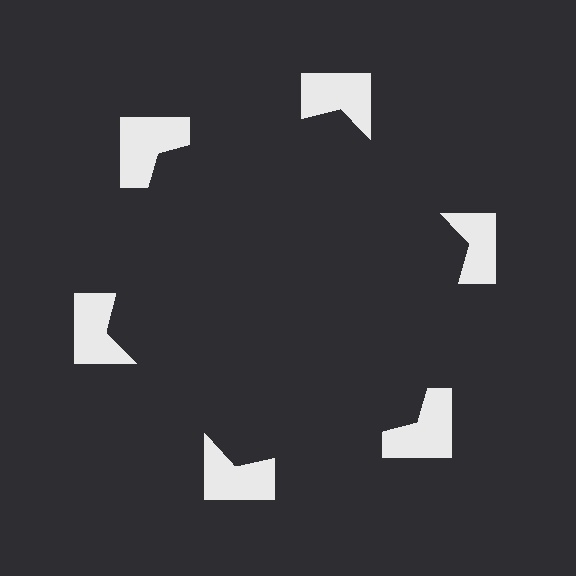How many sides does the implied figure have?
6 sides.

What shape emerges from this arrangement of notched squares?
An illusory hexagon — its edges are inferred from the aligned wedge cuts in the notched squares, not physically drawn.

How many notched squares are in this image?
There are 6 — one at each vertex of the illusory hexagon.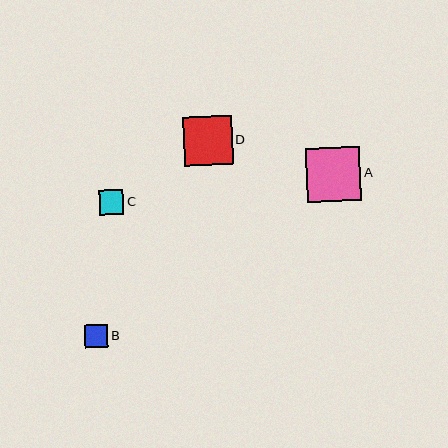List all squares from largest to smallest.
From largest to smallest: A, D, C, B.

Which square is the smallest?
Square B is the smallest with a size of approximately 23 pixels.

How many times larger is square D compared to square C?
Square D is approximately 2.0 times the size of square C.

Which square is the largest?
Square A is the largest with a size of approximately 54 pixels.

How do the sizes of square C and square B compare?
Square C and square B are approximately the same size.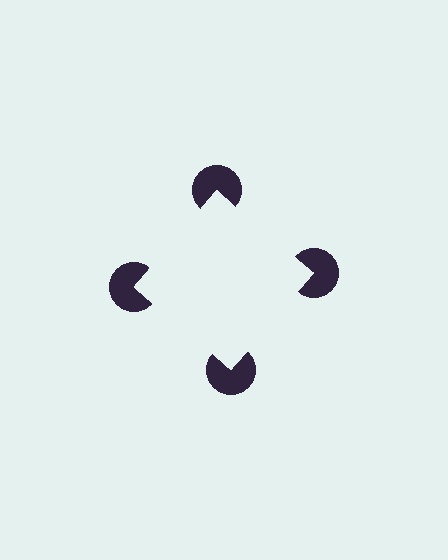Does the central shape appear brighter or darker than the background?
It typically appears slightly brighter than the background, even though no actual brightness change is drawn.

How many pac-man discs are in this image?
There are 4 — one at each vertex of the illusory square.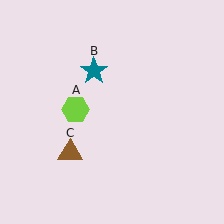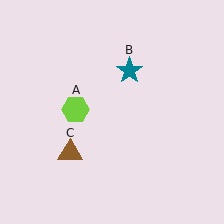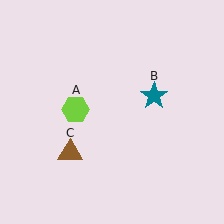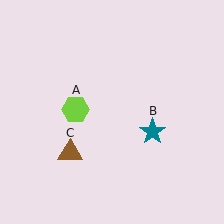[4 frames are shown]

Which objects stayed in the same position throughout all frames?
Lime hexagon (object A) and brown triangle (object C) remained stationary.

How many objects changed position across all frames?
1 object changed position: teal star (object B).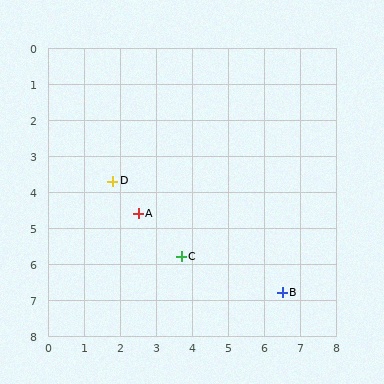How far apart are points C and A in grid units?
Points C and A are about 1.7 grid units apart.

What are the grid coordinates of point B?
Point B is at approximately (6.5, 6.8).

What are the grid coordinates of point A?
Point A is at approximately (2.5, 4.6).